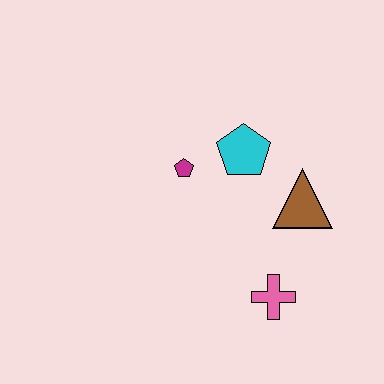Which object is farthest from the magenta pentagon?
The pink cross is farthest from the magenta pentagon.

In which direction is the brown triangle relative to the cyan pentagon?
The brown triangle is to the right of the cyan pentagon.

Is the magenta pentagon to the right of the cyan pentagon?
No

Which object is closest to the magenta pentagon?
The cyan pentagon is closest to the magenta pentagon.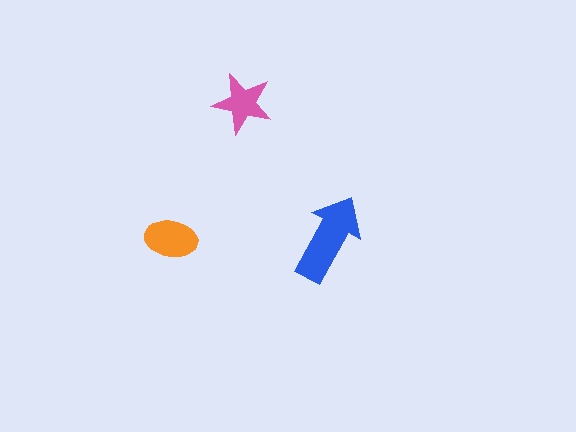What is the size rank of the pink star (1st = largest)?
3rd.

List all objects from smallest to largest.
The pink star, the orange ellipse, the blue arrow.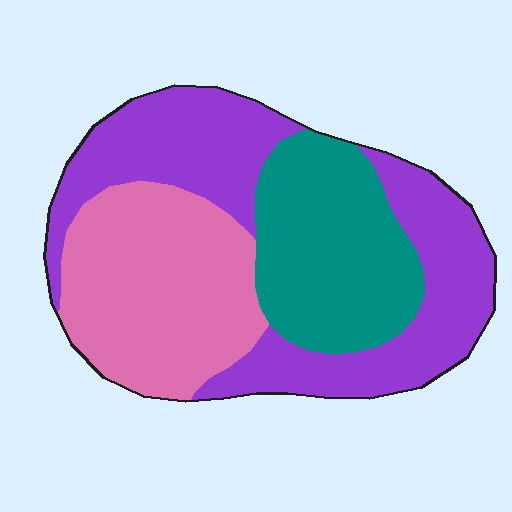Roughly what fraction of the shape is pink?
Pink takes up about one third (1/3) of the shape.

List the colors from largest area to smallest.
From largest to smallest: purple, pink, teal.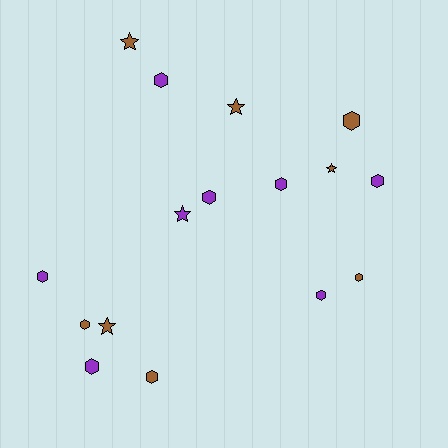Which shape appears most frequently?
Hexagon, with 11 objects.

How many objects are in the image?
There are 16 objects.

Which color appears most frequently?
Purple, with 8 objects.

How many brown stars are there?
There are 4 brown stars.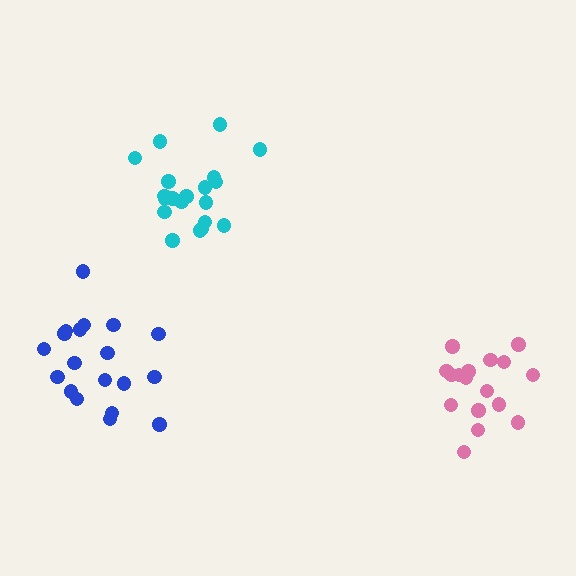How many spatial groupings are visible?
There are 3 spatial groupings.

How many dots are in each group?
Group 1: 20 dots, Group 2: 19 dots, Group 3: 17 dots (56 total).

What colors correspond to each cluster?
The clusters are colored: cyan, blue, pink.